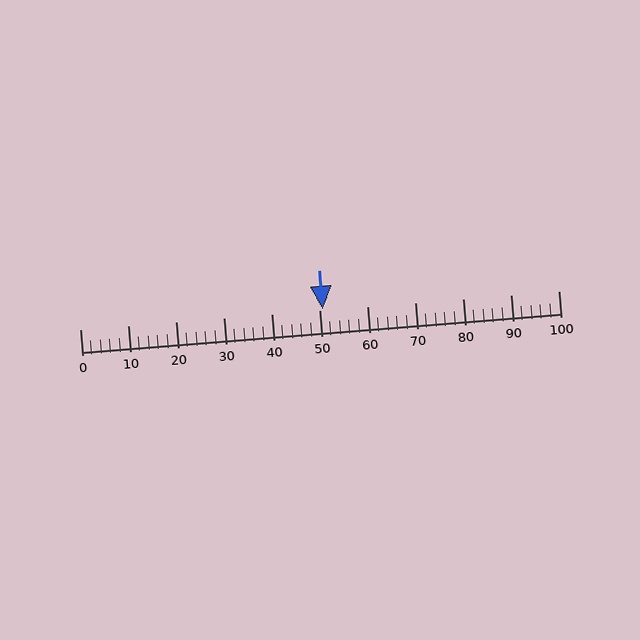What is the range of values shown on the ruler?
The ruler shows values from 0 to 100.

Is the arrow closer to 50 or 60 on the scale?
The arrow is closer to 50.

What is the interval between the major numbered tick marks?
The major tick marks are spaced 10 units apart.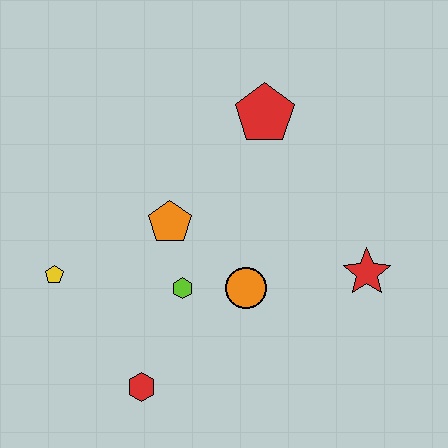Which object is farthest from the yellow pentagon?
The red star is farthest from the yellow pentagon.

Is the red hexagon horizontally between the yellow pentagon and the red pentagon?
Yes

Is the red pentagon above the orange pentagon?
Yes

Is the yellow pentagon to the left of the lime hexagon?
Yes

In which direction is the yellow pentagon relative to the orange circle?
The yellow pentagon is to the left of the orange circle.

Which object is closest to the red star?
The orange circle is closest to the red star.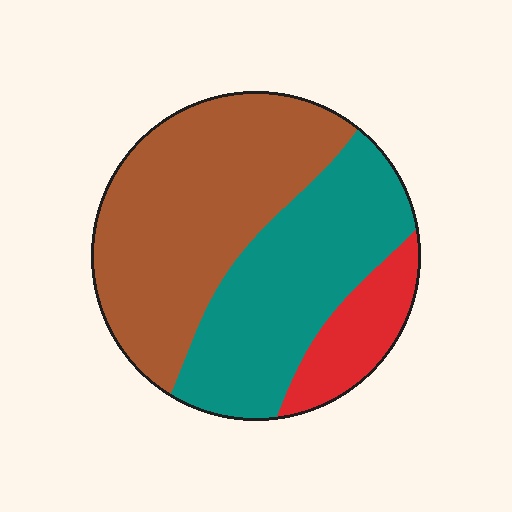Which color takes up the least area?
Red, at roughly 15%.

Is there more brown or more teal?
Brown.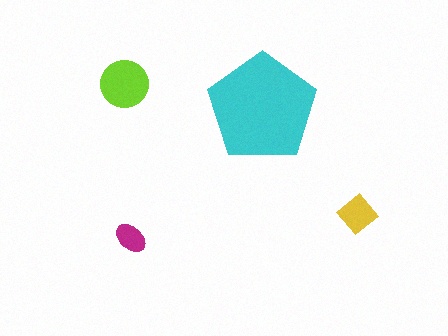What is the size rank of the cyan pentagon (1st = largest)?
1st.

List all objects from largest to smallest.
The cyan pentagon, the lime circle, the yellow diamond, the magenta ellipse.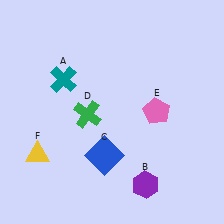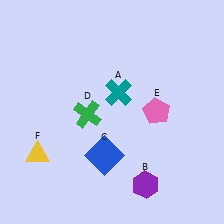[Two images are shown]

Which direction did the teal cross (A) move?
The teal cross (A) moved right.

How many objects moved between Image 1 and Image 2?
1 object moved between the two images.